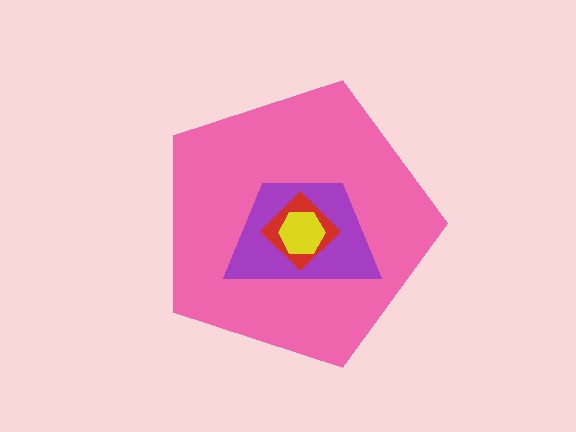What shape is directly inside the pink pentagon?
The purple trapezoid.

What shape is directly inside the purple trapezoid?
The red diamond.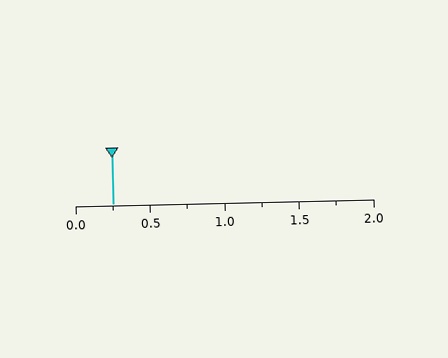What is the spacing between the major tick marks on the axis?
The major ticks are spaced 0.5 apart.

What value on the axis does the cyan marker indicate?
The marker indicates approximately 0.25.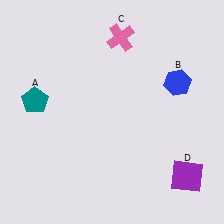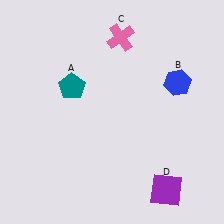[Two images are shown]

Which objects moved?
The objects that moved are: the teal pentagon (A), the purple square (D).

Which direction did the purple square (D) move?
The purple square (D) moved left.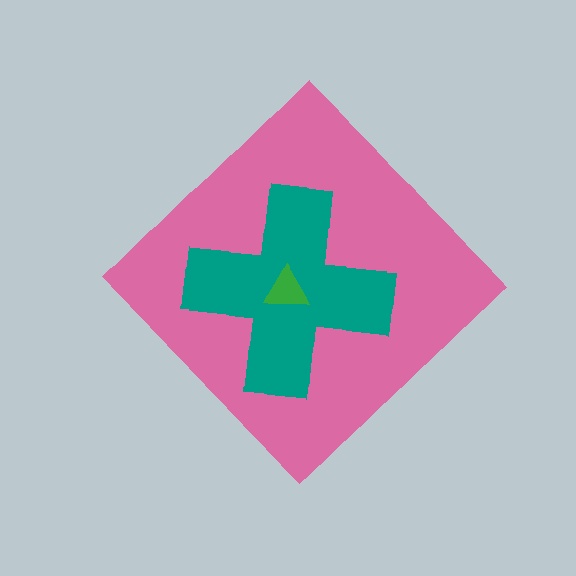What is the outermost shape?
The pink diamond.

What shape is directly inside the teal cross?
The green triangle.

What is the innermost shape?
The green triangle.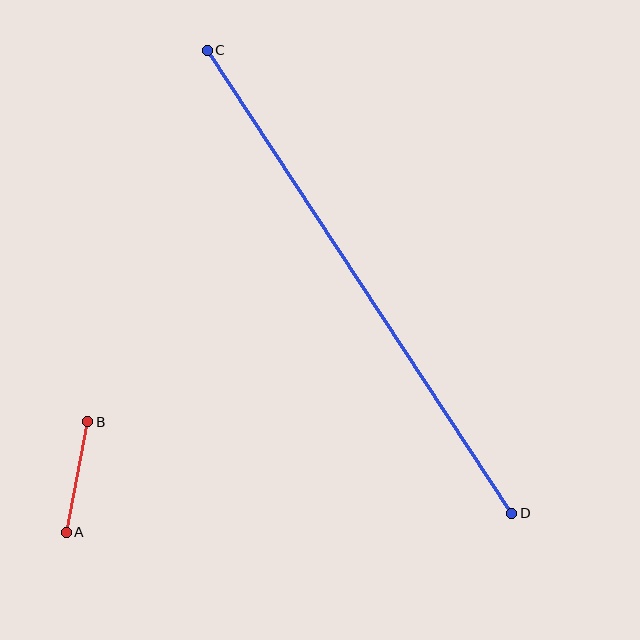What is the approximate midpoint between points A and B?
The midpoint is at approximately (77, 477) pixels.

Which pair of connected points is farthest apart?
Points C and D are farthest apart.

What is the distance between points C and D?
The distance is approximately 554 pixels.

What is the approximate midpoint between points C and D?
The midpoint is at approximately (359, 282) pixels.